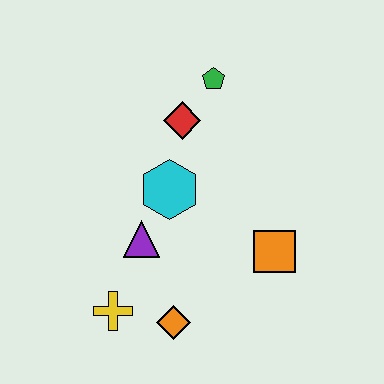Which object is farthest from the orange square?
The green pentagon is farthest from the orange square.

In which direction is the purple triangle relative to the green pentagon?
The purple triangle is below the green pentagon.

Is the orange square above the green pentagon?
No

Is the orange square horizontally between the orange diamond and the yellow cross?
No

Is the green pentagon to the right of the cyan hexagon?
Yes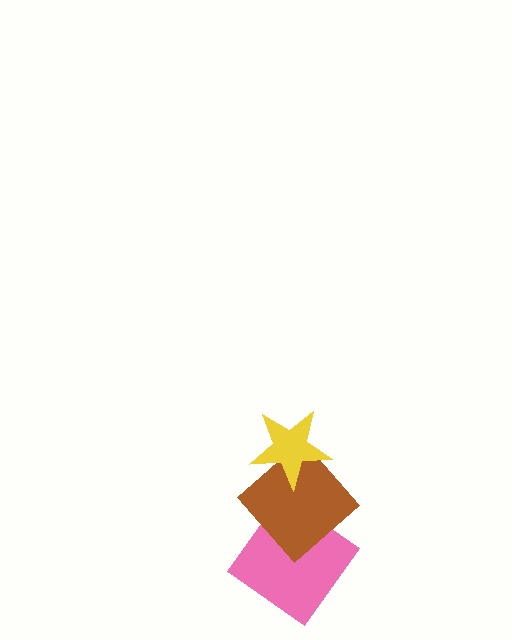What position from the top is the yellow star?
The yellow star is 1st from the top.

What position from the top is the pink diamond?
The pink diamond is 3rd from the top.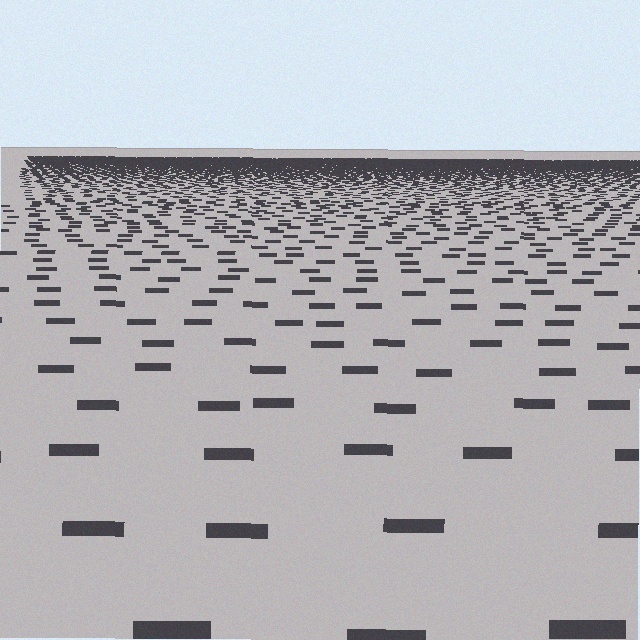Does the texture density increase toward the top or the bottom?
Density increases toward the top.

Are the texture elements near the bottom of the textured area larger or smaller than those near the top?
Larger. Near the bottom, elements are closer to the viewer and appear at a bigger on-screen size.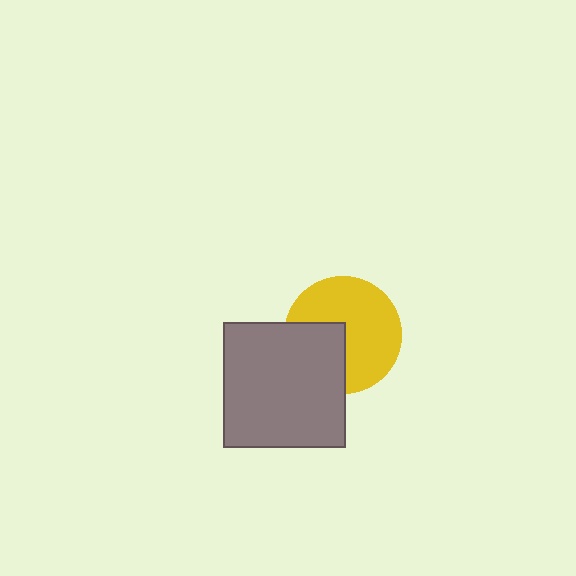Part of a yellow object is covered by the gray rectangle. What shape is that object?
It is a circle.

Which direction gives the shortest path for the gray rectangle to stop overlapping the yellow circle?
Moving toward the lower-left gives the shortest separation.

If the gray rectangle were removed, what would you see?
You would see the complete yellow circle.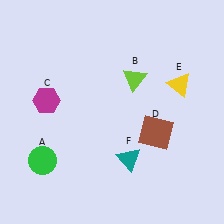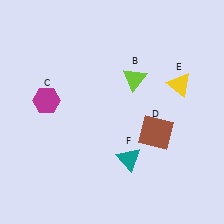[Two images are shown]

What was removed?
The green circle (A) was removed in Image 2.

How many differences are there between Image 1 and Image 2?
There is 1 difference between the two images.